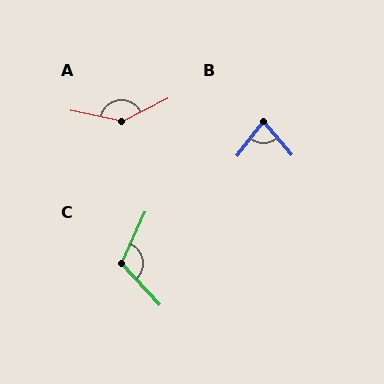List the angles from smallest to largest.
B (77°), C (112°), A (141°).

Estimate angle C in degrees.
Approximately 112 degrees.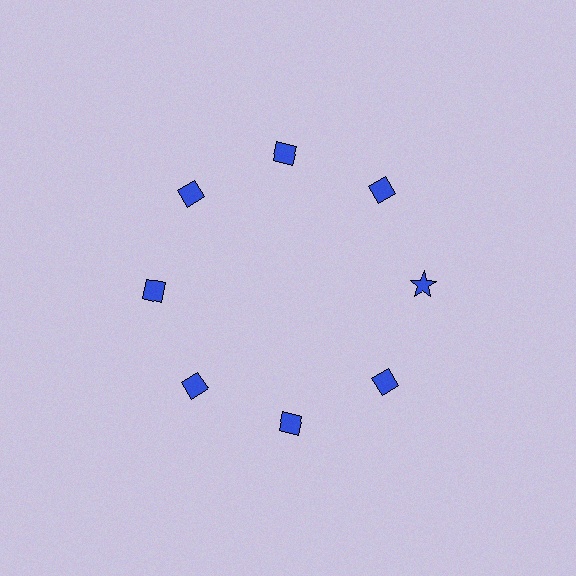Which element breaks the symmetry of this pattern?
The blue star at roughly the 3 o'clock position breaks the symmetry. All other shapes are blue diamonds.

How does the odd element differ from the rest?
It has a different shape: star instead of diamond.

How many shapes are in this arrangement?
There are 8 shapes arranged in a ring pattern.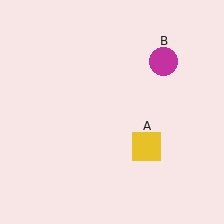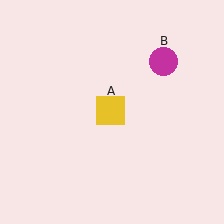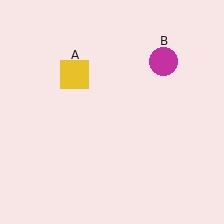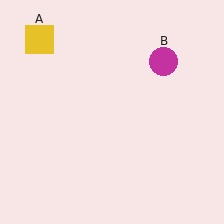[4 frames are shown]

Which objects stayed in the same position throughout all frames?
Magenta circle (object B) remained stationary.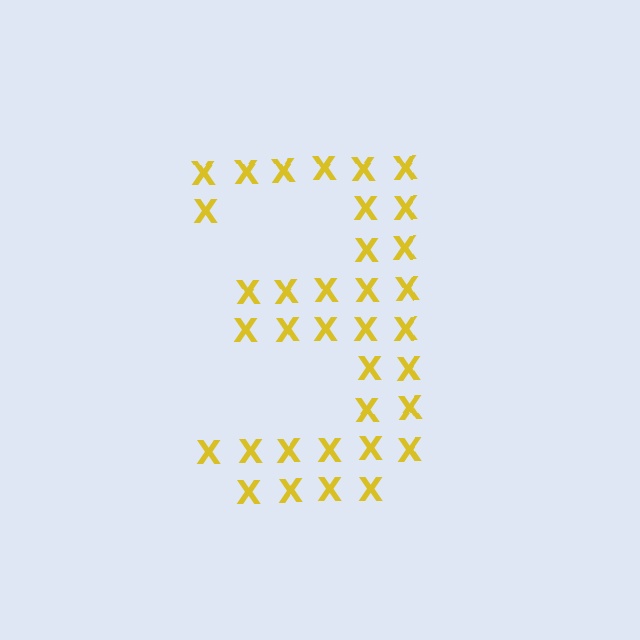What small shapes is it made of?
It is made of small letter X's.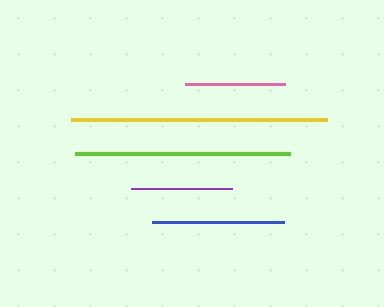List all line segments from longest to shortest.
From longest to shortest: yellow, lime, blue, purple, pink.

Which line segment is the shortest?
The pink line is the shortest at approximately 100 pixels.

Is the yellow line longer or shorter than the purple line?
The yellow line is longer than the purple line.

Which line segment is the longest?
The yellow line is the longest at approximately 255 pixels.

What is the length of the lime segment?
The lime segment is approximately 214 pixels long.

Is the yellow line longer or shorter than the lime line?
The yellow line is longer than the lime line.